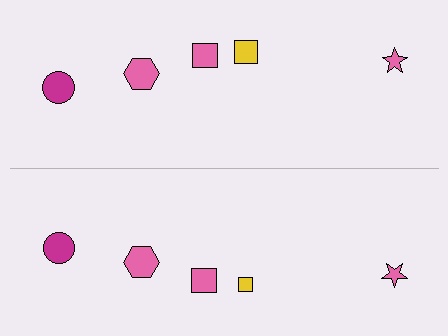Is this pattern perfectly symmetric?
No, the pattern is not perfectly symmetric. The yellow square on the bottom side has a different size than its mirror counterpart.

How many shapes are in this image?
There are 10 shapes in this image.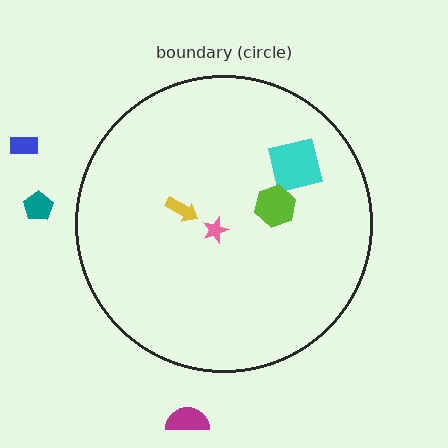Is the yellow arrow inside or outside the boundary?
Inside.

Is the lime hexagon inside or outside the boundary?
Inside.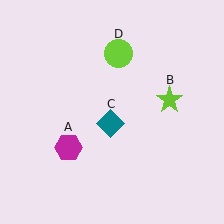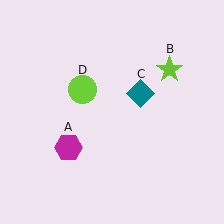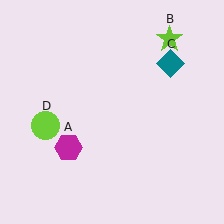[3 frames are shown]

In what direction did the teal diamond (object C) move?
The teal diamond (object C) moved up and to the right.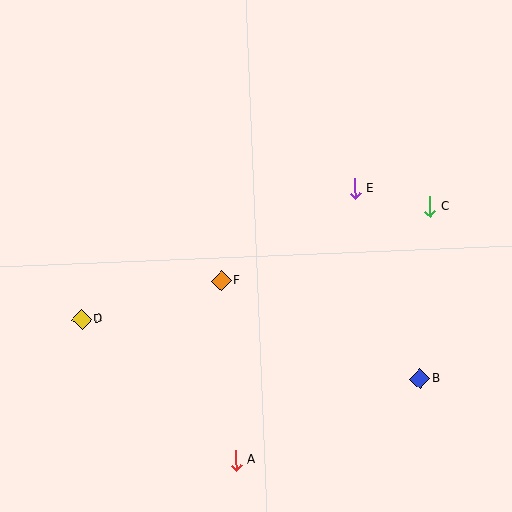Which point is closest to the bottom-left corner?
Point D is closest to the bottom-left corner.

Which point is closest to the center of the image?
Point F at (221, 281) is closest to the center.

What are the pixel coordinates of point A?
Point A is at (236, 460).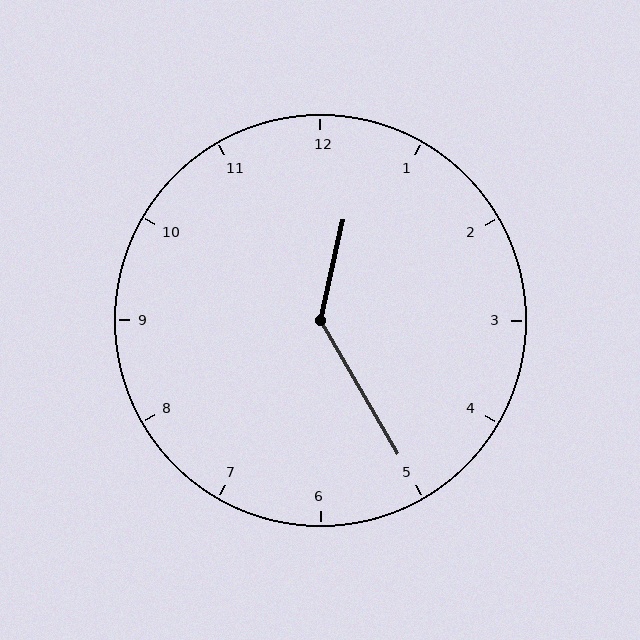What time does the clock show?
12:25.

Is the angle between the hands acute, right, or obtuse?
It is obtuse.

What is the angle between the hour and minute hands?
Approximately 138 degrees.